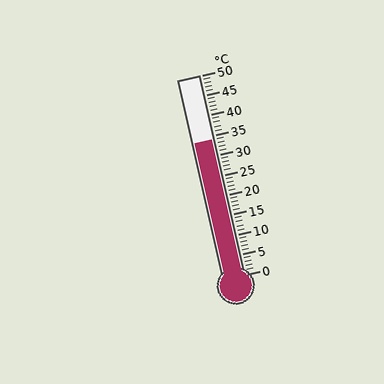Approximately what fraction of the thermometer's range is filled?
The thermometer is filled to approximately 70% of its range.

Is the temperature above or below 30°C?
The temperature is above 30°C.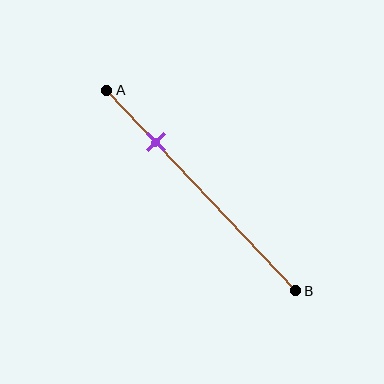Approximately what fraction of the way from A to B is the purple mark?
The purple mark is approximately 25% of the way from A to B.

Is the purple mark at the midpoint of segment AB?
No, the mark is at about 25% from A, not at the 50% midpoint.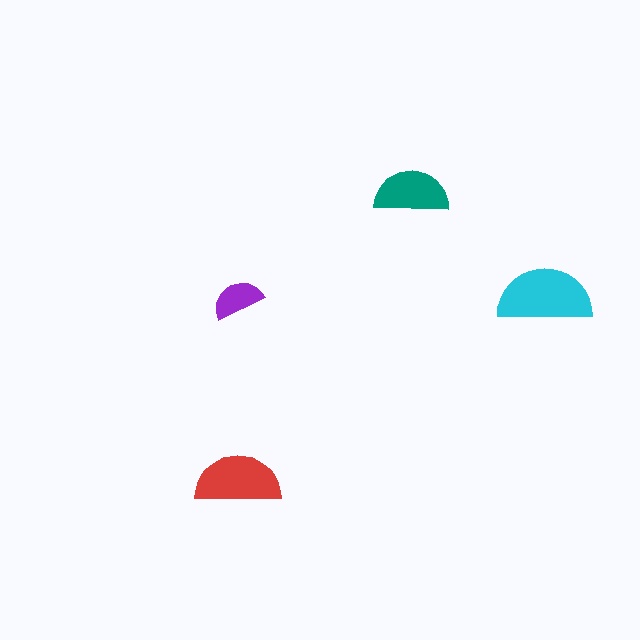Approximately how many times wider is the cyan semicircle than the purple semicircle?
About 2 times wider.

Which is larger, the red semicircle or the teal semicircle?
The red one.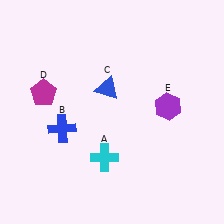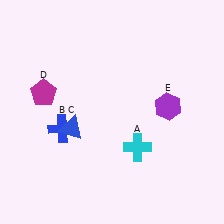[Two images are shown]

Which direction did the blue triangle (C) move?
The blue triangle (C) moved down.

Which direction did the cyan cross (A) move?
The cyan cross (A) moved right.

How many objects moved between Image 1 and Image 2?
2 objects moved between the two images.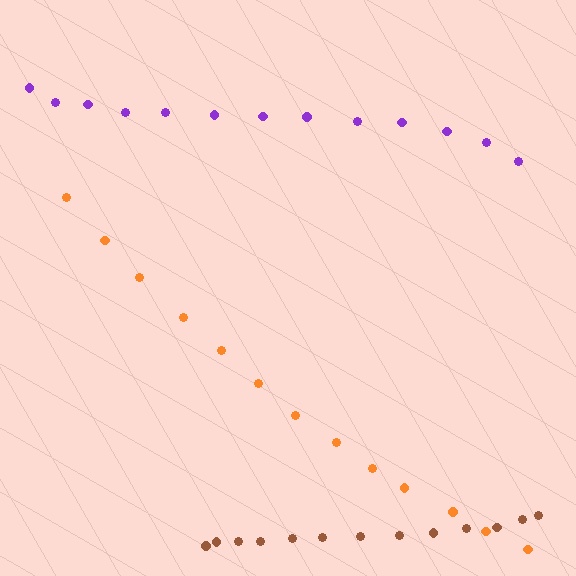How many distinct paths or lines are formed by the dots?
There are 3 distinct paths.